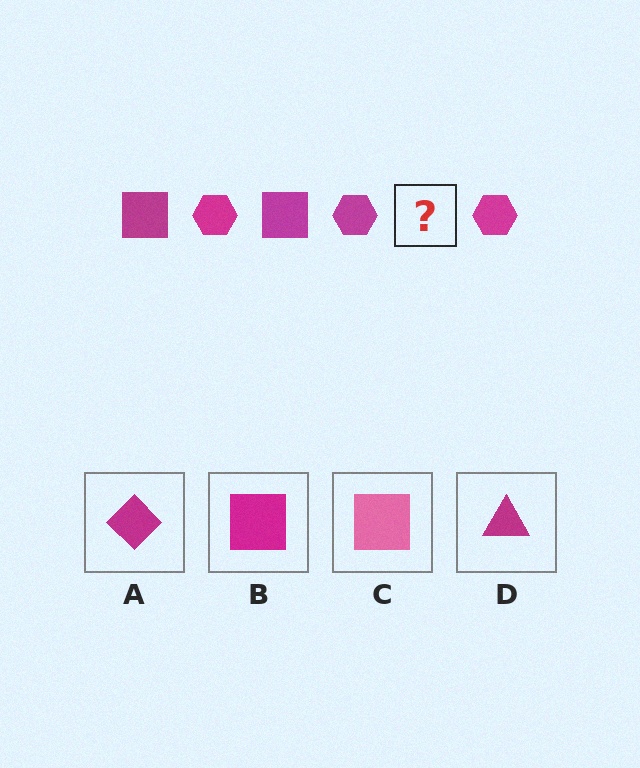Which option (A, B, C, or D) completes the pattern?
B.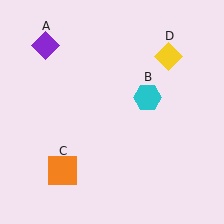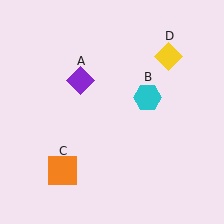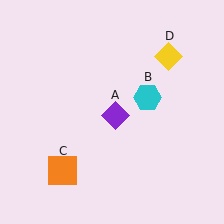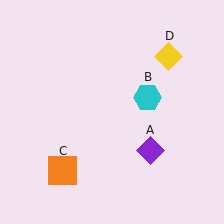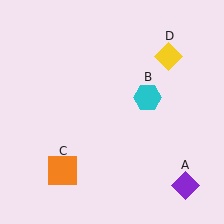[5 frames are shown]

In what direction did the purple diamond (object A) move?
The purple diamond (object A) moved down and to the right.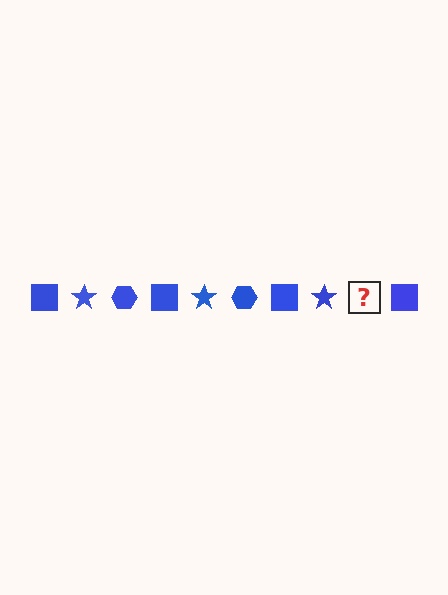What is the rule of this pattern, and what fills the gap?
The rule is that the pattern cycles through square, star, hexagon shapes in blue. The gap should be filled with a blue hexagon.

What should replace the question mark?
The question mark should be replaced with a blue hexagon.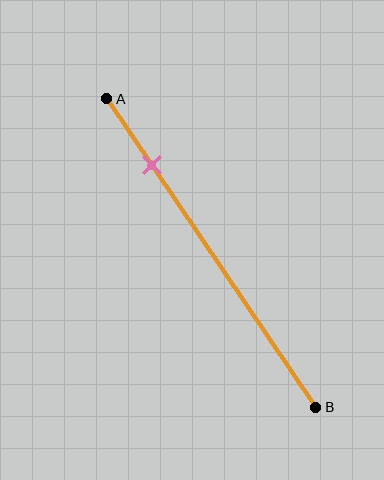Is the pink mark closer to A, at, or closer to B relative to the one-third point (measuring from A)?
The pink mark is closer to point A than the one-third point of segment AB.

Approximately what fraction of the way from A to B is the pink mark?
The pink mark is approximately 20% of the way from A to B.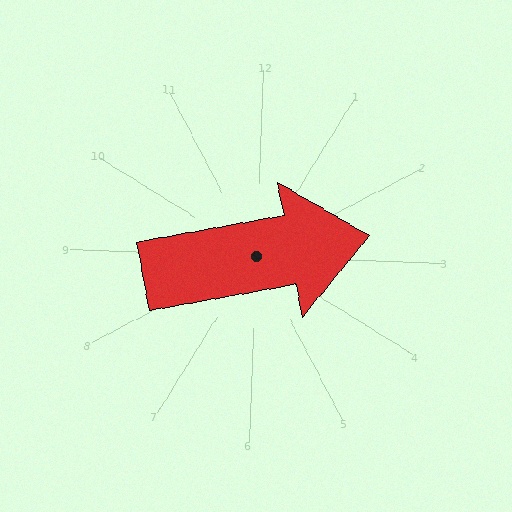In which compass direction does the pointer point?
East.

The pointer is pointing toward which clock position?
Roughly 3 o'clock.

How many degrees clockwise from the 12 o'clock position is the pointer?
Approximately 78 degrees.